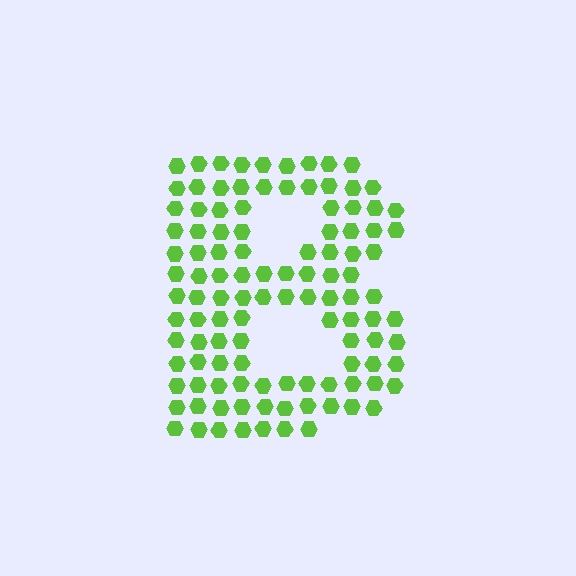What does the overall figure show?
The overall figure shows the letter B.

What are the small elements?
The small elements are hexagons.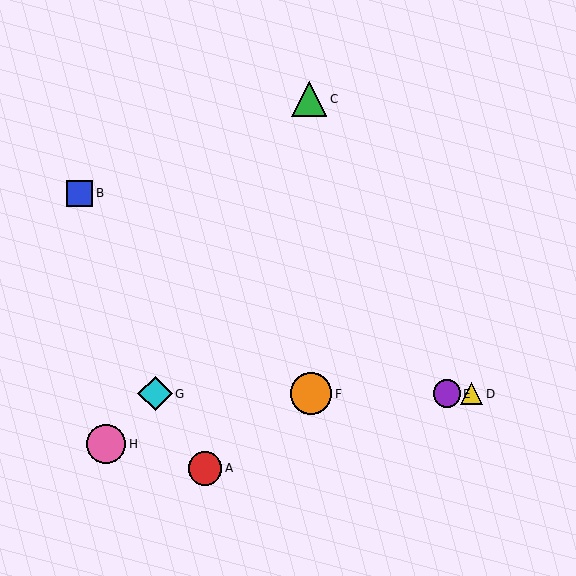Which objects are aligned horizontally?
Objects D, E, F, G are aligned horizontally.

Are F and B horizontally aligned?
No, F is at y≈394 and B is at y≈193.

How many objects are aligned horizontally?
4 objects (D, E, F, G) are aligned horizontally.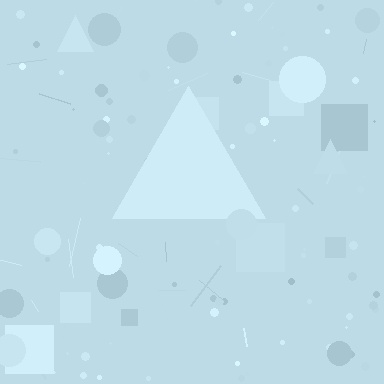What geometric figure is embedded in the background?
A triangle is embedded in the background.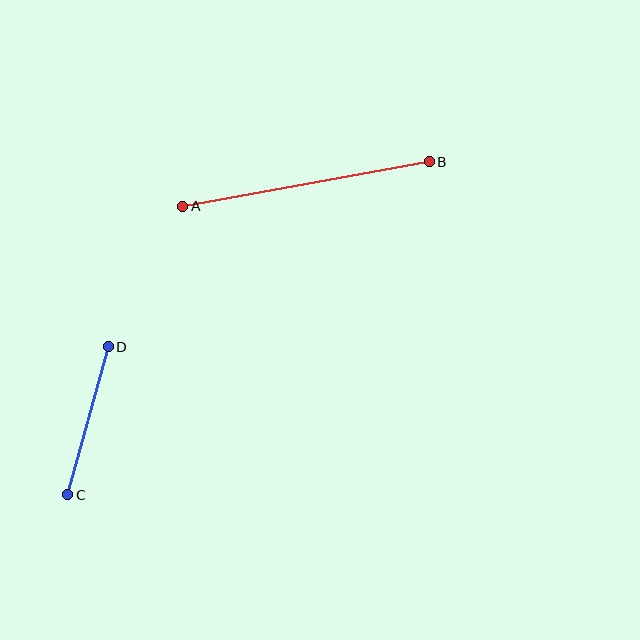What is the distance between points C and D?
The distance is approximately 154 pixels.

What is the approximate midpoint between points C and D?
The midpoint is at approximately (88, 421) pixels.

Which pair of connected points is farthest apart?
Points A and B are farthest apart.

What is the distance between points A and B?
The distance is approximately 250 pixels.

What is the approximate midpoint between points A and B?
The midpoint is at approximately (306, 184) pixels.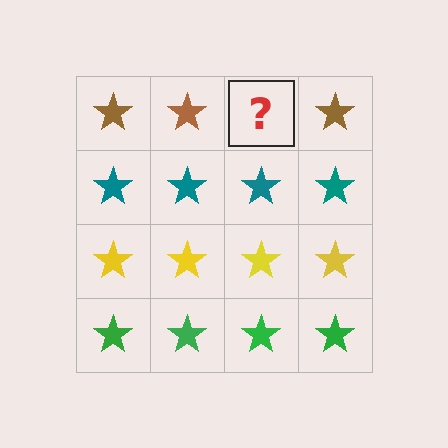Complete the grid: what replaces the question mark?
The question mark should be replaced with a brown star.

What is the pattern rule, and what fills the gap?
The rule is that each row has a consistent color. The gap should be filled with a brown star.